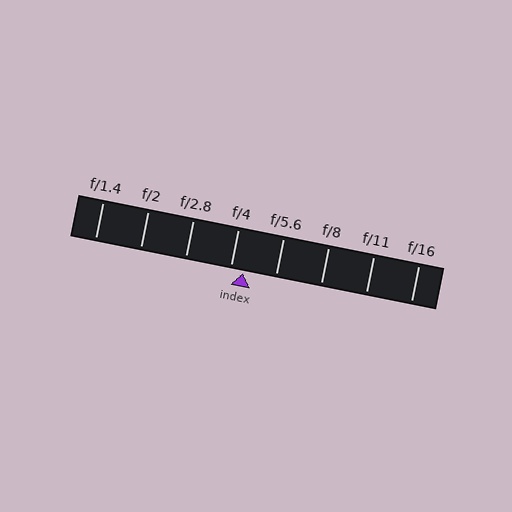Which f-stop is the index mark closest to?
The index mark is closest to f/4.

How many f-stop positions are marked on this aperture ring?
There are 8 f-stop positions marked.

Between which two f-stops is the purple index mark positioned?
The index mark is between f/4 and f/5.6.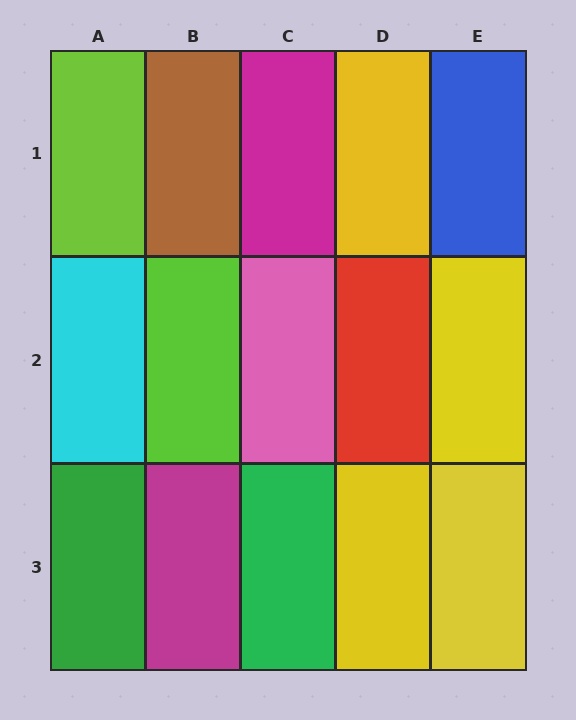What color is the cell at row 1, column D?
Yellow.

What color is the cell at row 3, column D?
Yellow.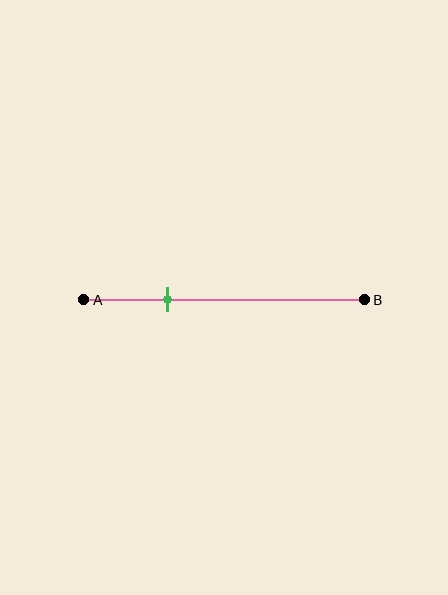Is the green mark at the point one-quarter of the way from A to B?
No, the mark is at about 30% from A, not at the 25% one-quarter point.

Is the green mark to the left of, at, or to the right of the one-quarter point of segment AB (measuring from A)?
The green mark is to the right of the one-quarter point of segment AB.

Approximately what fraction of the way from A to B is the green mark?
The green mark is approximately 30% of the way from A to B.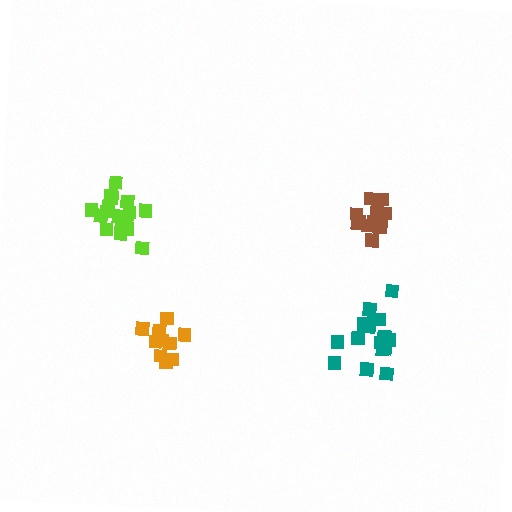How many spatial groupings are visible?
There are 4 spatial groupings.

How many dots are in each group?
Group 1: 16 dots, Group 2: 17 dots, Group 3: 11 dots, Group 4: 12 dots (56 total).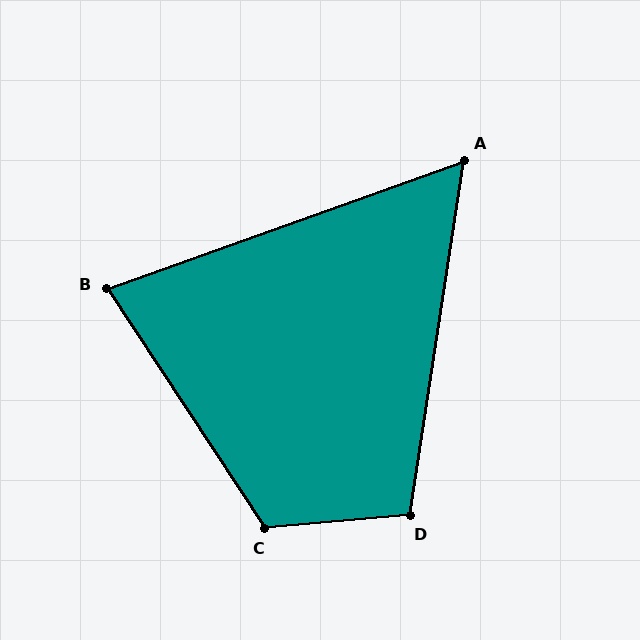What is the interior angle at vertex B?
Approximately 76 degrees (acute).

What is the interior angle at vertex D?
Approximately 104 degrees (obtuse).